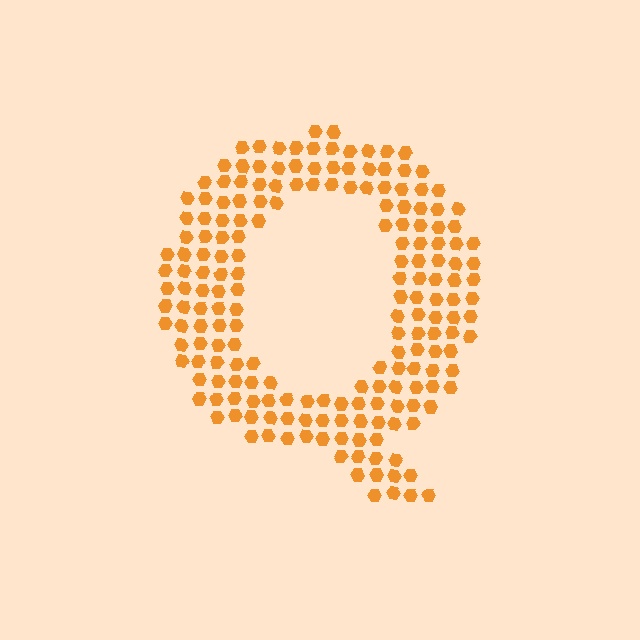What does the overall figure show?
The overall figure shows the letter Q.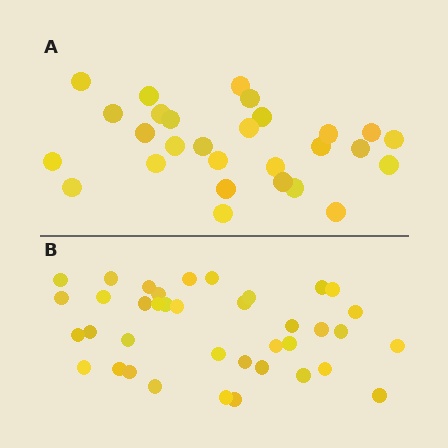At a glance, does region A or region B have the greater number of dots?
Region B (the bottom region) has more dots.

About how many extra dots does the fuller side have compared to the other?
Region B has roughly 10 or so more dots than region A.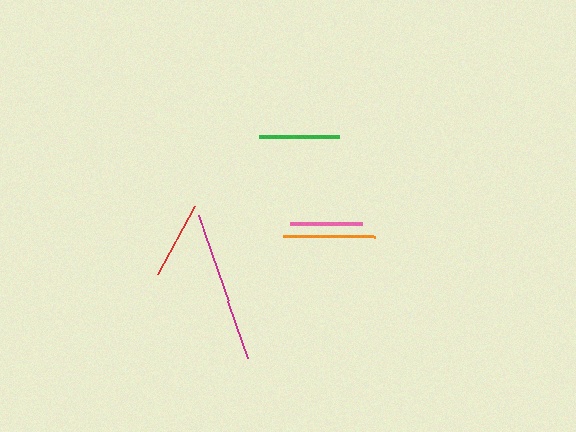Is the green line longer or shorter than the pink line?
The green line is longer than the pink line.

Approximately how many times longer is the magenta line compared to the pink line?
The magenta line is approximately 2.1 times the length of the pink line.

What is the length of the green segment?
The green segment is approximately 80 pixels long.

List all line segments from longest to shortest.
From longest to shortest: magenta, orange, green, red, pink.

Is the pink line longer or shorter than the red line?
The red line is longer than the pink line.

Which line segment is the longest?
The magenta line is the longest at approximately 150 pixels.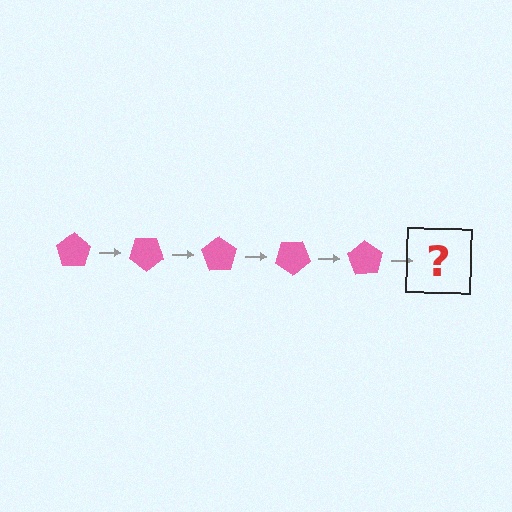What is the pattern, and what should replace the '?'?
The pattern is that the pentagon rotates 35 degrees each step. The '?' should be a pink pentagon rotated 175 degrees.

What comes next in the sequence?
The next element should be a pink pentagon rotated 175 degrees.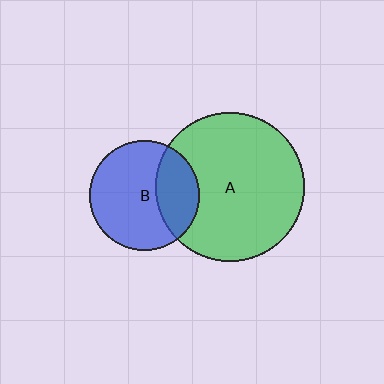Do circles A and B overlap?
Yes.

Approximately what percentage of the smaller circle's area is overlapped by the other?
Approximately 30%.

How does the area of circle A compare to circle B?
Approximately 1.8 times.